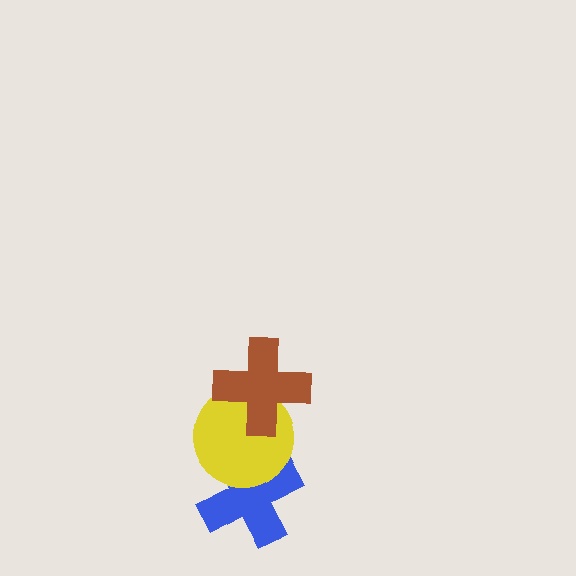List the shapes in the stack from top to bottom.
From top to bottom: the brown cross, the yellow circle, the blue cross.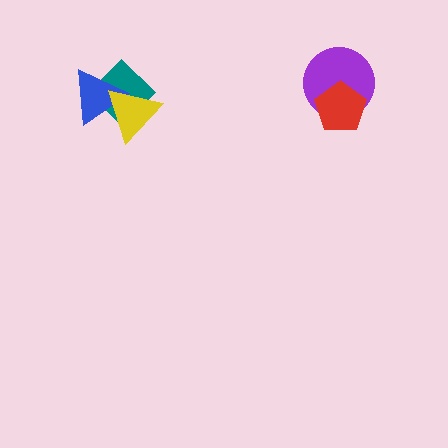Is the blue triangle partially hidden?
Yes, it is partially covered by another shape.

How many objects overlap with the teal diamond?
2 objects overlap with the teal diamond.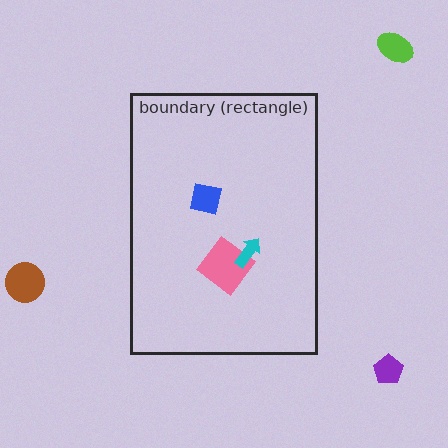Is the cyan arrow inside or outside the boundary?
Inside.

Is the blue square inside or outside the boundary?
Inside.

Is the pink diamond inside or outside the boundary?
Inside.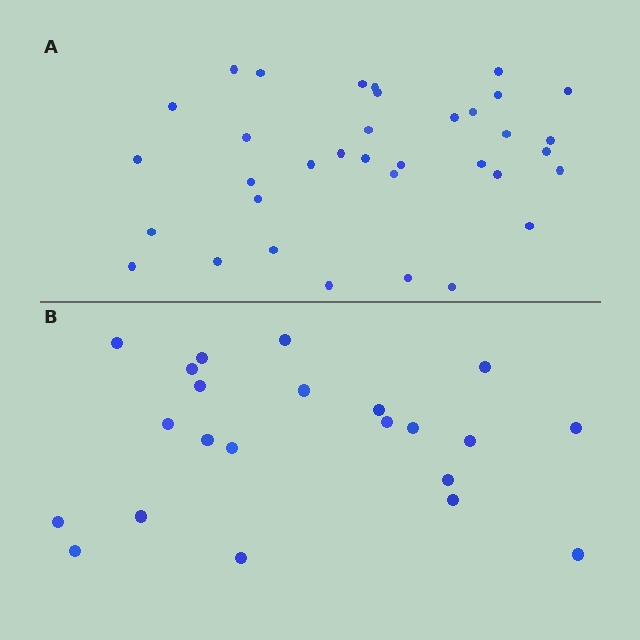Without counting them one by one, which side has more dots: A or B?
Region A (the top region) has more dots.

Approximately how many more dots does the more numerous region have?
Region A has approximately 15 more dots than region B.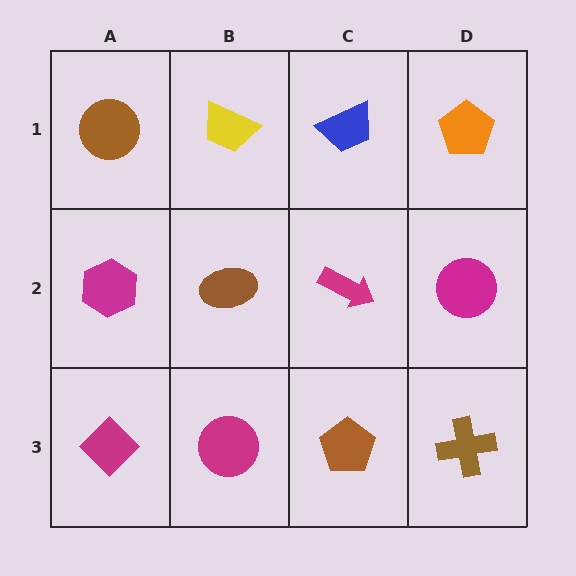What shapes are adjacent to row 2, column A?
A brown circle (row 1, column A), a magenta diamond (row 3, column A), a brown ellipse (row 2, column B).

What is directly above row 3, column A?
A magenta hexagon.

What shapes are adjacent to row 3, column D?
A magenta circle (row 2, column D), a brown pentagon (row 3, column C).